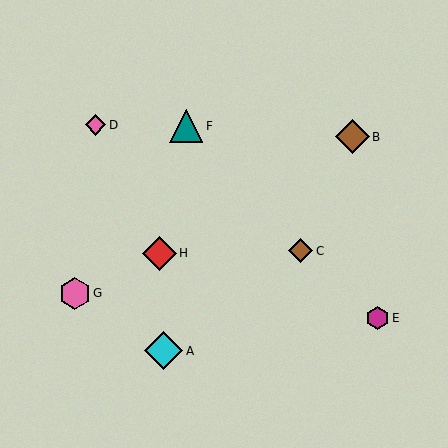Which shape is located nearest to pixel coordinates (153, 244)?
The red diamond (labeled H) at (159, 253) is nearest to that location.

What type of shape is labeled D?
Shape D is a pink diamond.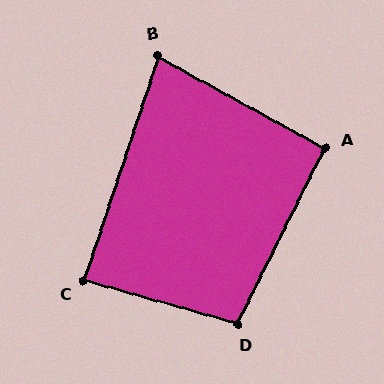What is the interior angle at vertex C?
Approximately 87 degrees (approximately right).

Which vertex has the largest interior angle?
D, at approximately 101 degrees.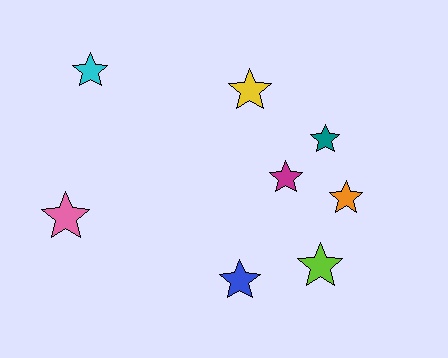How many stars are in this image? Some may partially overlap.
There are 8 stars.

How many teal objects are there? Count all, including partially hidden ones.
There is 1 teal object.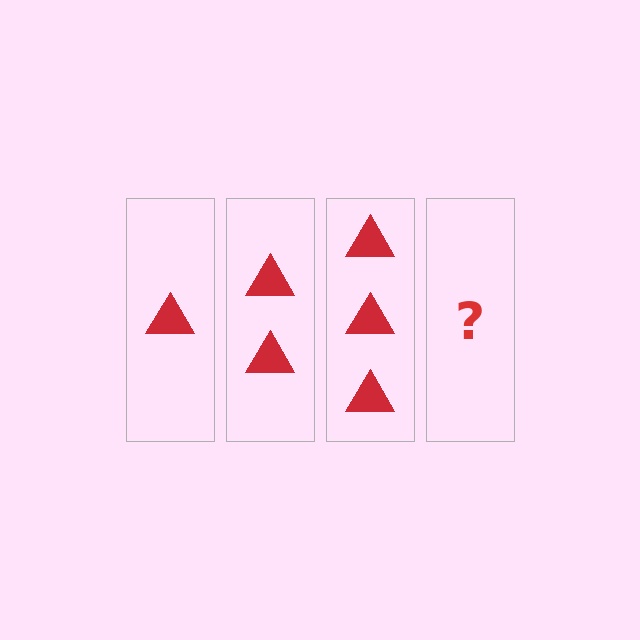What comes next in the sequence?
The next element should be 4 triangles.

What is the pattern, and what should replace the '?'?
The pattern is that each step adds one more triangle. The '?' should be 4 triangles.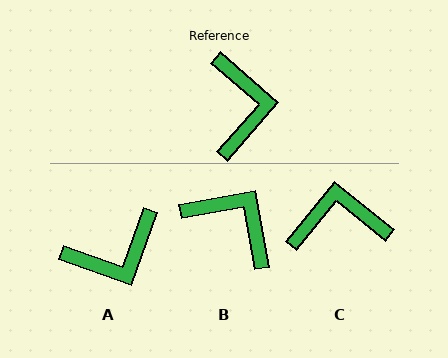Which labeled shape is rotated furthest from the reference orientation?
C, about 92 degrees away.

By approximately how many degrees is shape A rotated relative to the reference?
Approximately 69 degrees clockwise.